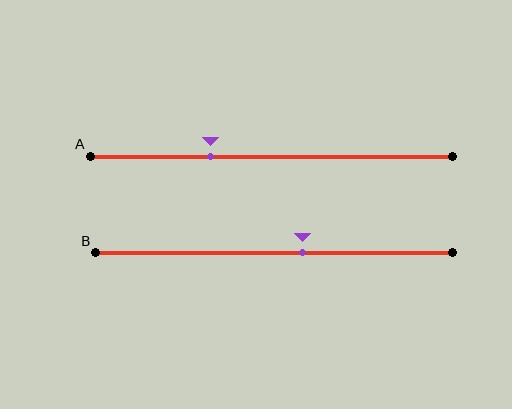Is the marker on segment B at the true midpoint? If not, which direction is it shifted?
No, the marker on segment B is shifted to the right by about 8% of the segment length.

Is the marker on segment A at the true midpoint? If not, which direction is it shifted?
No, the marker on segment A is shifted to the left by about 17% of the segment length.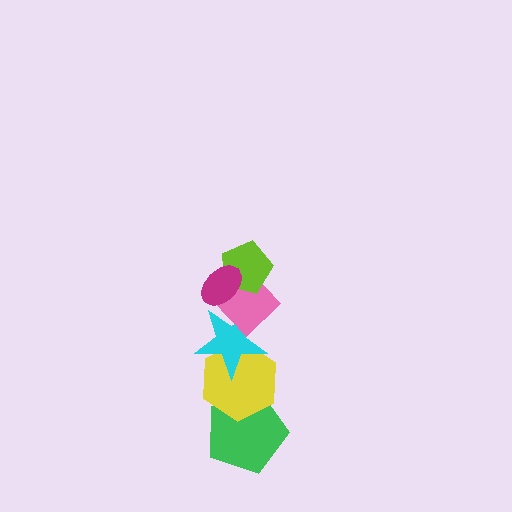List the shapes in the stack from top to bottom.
From top to bottom: the magenta ellipse, the lime pentagon, the pink diamond, the cyan star, the yellow hexagon, the green pentagon.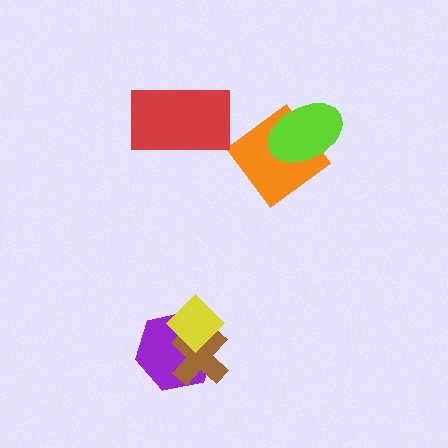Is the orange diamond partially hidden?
Yes, it is partially covered by another shape.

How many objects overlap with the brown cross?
2 objects overlap with the brown cross.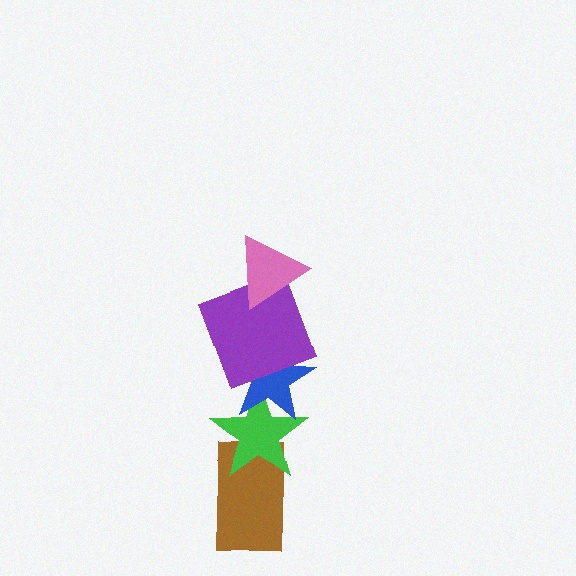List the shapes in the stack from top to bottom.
From top to bottom: the pink triangle, the purple square, the blue star, the green star, the brown rectangle.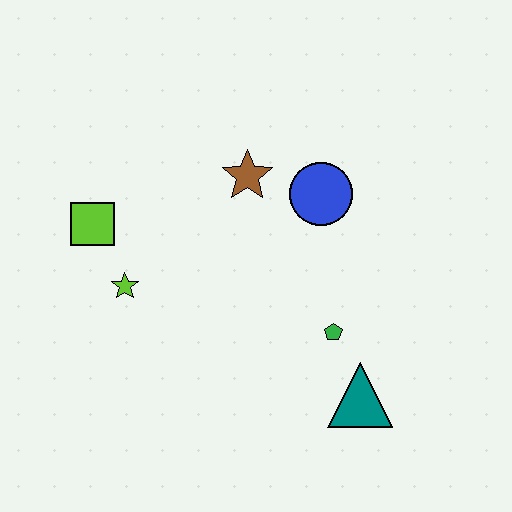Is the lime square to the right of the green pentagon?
No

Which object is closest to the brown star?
The blue circle is closest to the brown star.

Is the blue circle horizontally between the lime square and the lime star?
No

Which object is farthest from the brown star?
The teal triangle is farthest from the brown star.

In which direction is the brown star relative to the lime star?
The brown star is to the right of the lime star.